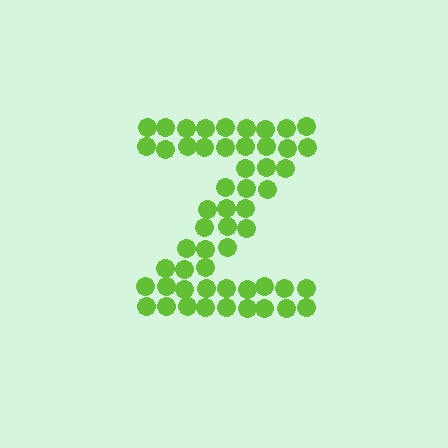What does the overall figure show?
The overall figure shows the letter Z.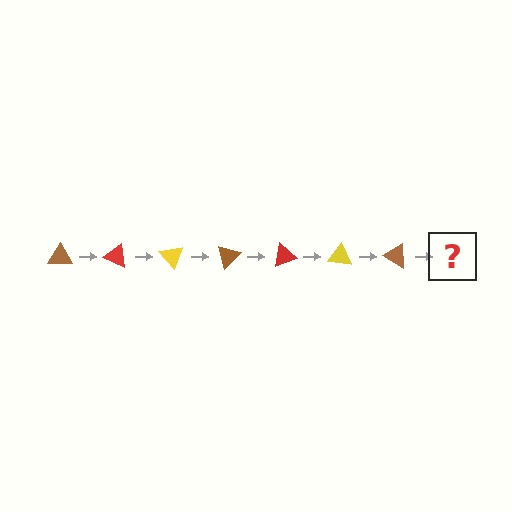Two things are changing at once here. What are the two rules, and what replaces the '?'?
The two rules are that it rotates 25 degrees each step and the color cycles through brown, red, and yellow. The '?' should be a red triangle, rotated 175 degrees from the start.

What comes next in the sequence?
The next element should be a red triangle, rotated 175 degrees from the start.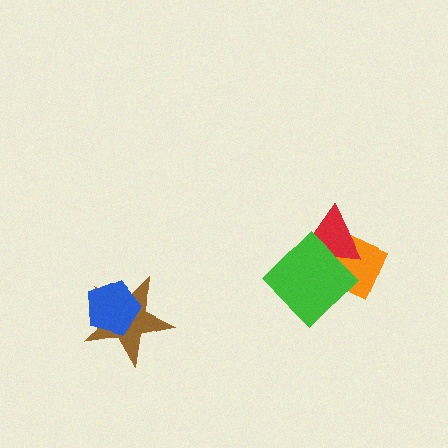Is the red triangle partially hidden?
Yes, it is partially covered by another shape.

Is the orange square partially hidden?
Yes, it is partially covered by another shape.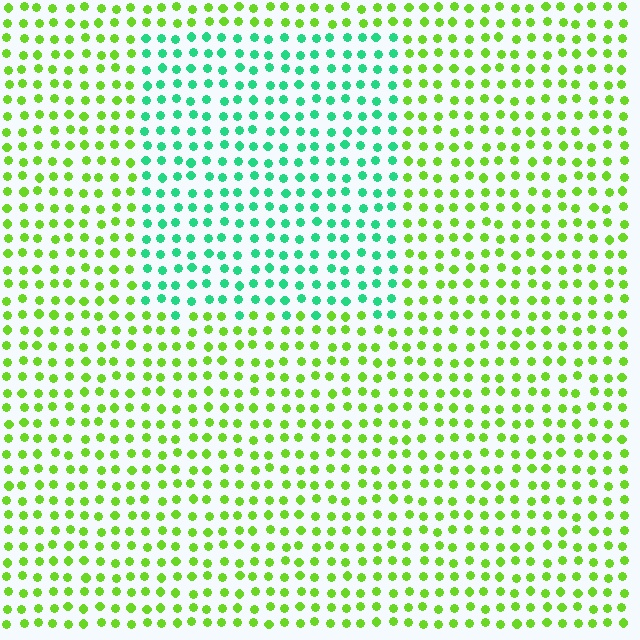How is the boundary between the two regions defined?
The boundary is defined purely by a slight shift in hue (about 55 degrees). Spacing, size, and orientation are identical on both sides.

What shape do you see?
I see a rectangle.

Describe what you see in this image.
The image is filled with small lime elements in a uniform arrangement. A rectangle-shaped region is visible where the elements are tinted to a slightly different hue, forming a subtle color boundary.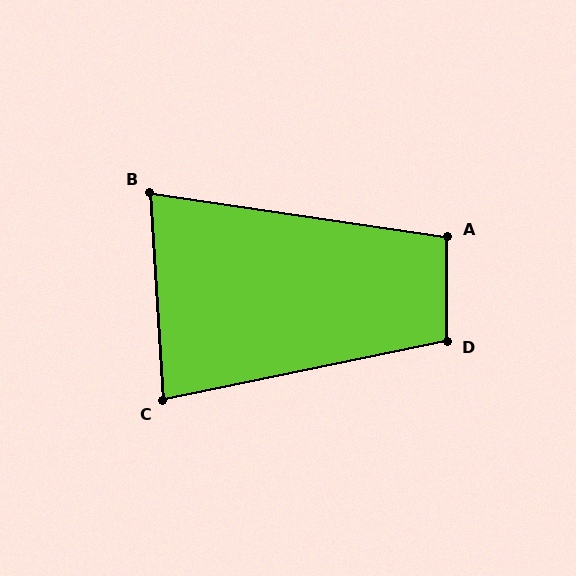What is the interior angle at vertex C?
Approximately 82 degrees (acute).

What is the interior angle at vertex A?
Approximately 98 degrees (obtuse).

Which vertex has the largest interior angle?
D, at approximately 102 degrees.